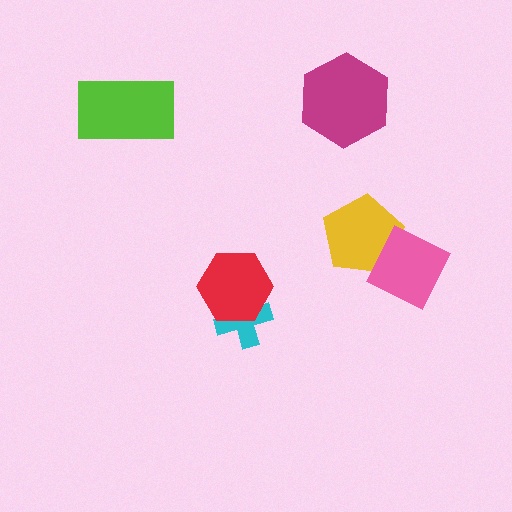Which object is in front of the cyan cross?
The red hexagon is in front of the cyan cross.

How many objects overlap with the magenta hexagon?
0 objects overlap with the magenta hexagon.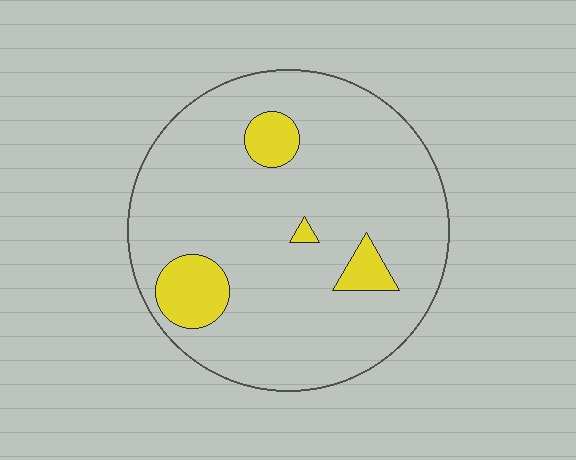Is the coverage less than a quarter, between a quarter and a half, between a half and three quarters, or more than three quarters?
Less than a quarter.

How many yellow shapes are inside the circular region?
4.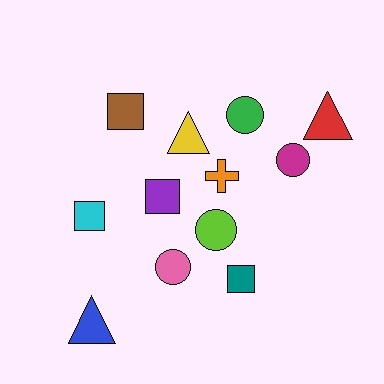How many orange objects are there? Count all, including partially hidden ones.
There is 1 orange object.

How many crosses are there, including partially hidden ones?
There is 1 cross.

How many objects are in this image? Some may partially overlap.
There are 12 objects.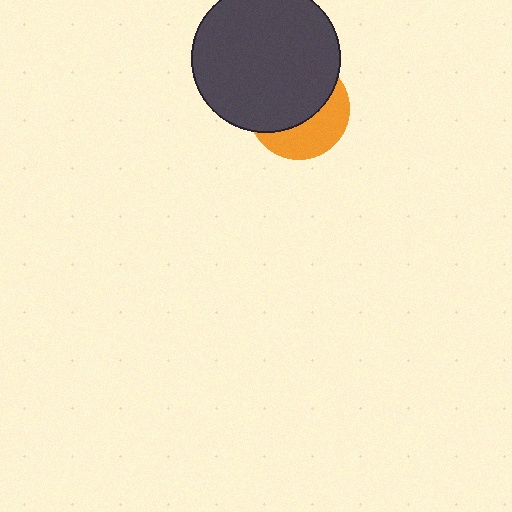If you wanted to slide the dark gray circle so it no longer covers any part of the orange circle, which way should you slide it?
Slide it up — that is the most direct way to separate the two shapes.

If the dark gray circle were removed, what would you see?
You would see the complete orange circle.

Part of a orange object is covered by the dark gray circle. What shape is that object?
It is a circle.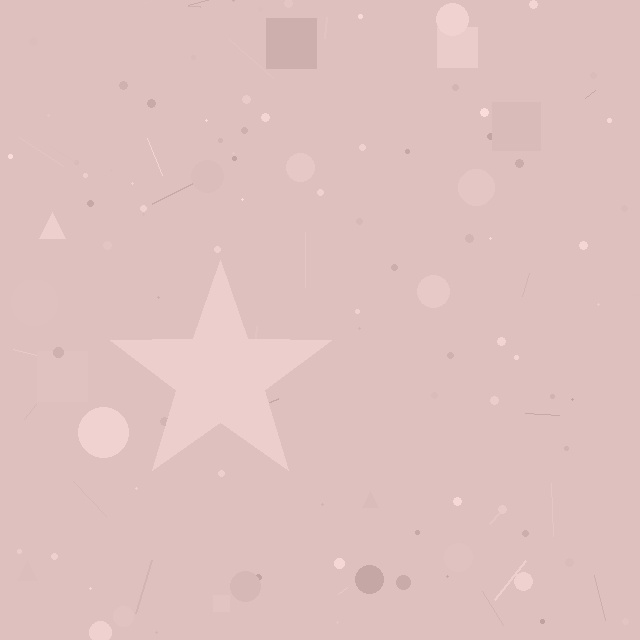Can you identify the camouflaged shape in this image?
The camouflaged shape is a star.